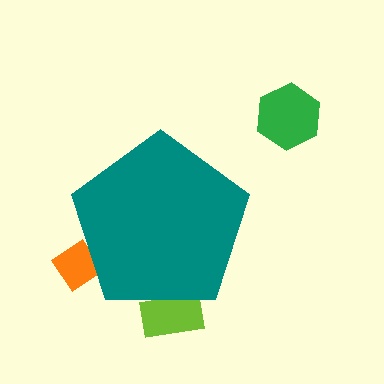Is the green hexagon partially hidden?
No, the green hexagon is fully visible.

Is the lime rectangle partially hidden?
Yes, the lime rectangle is partially hidden behind the teal pentagon.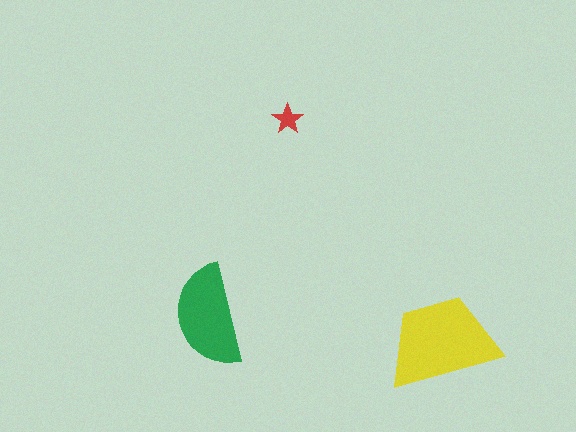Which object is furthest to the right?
The yellow trapezoid is rightmost.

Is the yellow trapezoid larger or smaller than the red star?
Larger.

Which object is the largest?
The yellow trapezoid.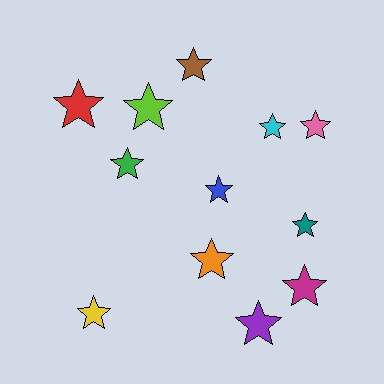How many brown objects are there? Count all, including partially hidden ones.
There is 1 brown object.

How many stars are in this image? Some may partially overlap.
There are 12 stars.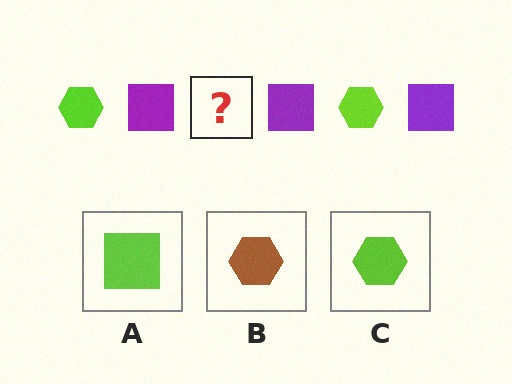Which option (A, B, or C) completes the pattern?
C.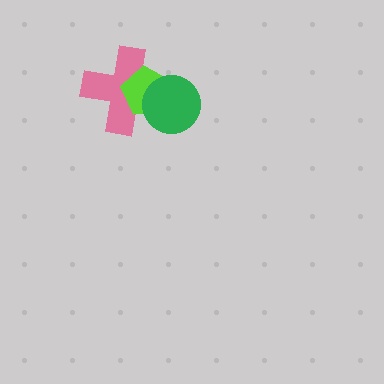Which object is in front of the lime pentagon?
The green circle is in front of the lime pentagon.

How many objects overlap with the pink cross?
2 objects overlap with the pink cross.